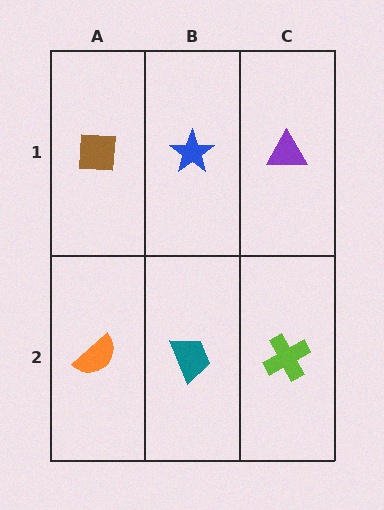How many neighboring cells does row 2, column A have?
2.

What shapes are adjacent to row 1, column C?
A lime cross (row 2, column C), a blue star (row 1, column B).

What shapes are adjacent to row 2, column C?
A purple triangle (row 1, column C), a teal trapezoid (row 2, column B).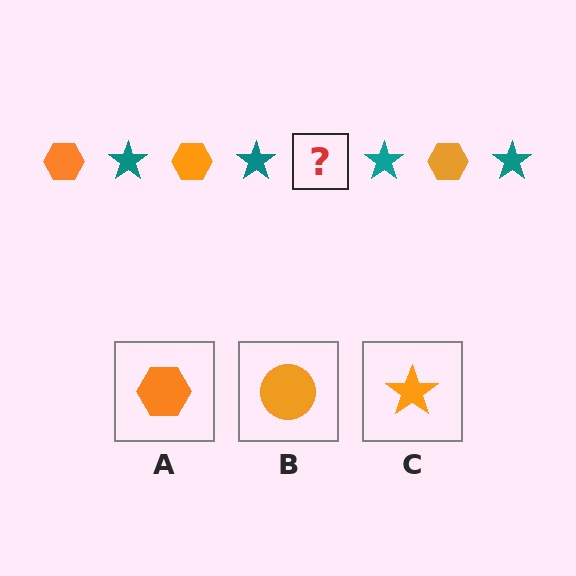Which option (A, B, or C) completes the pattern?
A.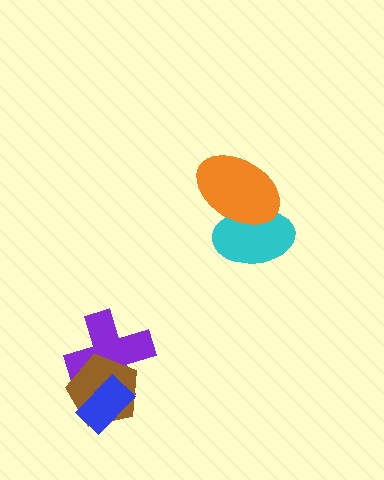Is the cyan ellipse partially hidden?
Yes, it is partially covered by another shape.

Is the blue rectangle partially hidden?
No, no other shape covers it.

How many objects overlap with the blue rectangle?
2 objects overlap with the blue rectangle.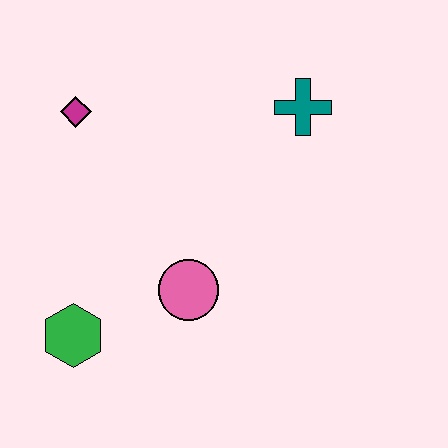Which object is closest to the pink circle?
The green hexagon is closest to the pink circle.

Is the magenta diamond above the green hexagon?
Yes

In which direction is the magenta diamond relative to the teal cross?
The magenta diamond is to the left of the teal cross.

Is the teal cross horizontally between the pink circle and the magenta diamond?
No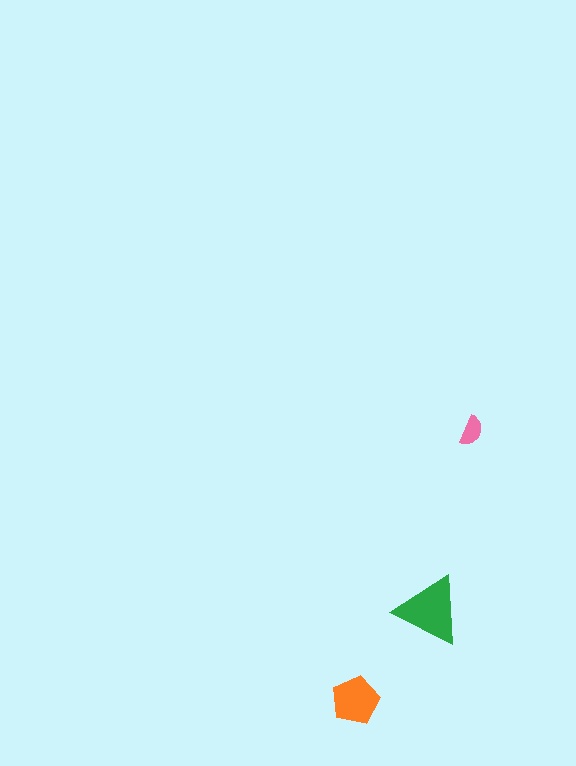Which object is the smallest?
The pink semicircle.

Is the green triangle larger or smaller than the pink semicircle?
Larger.